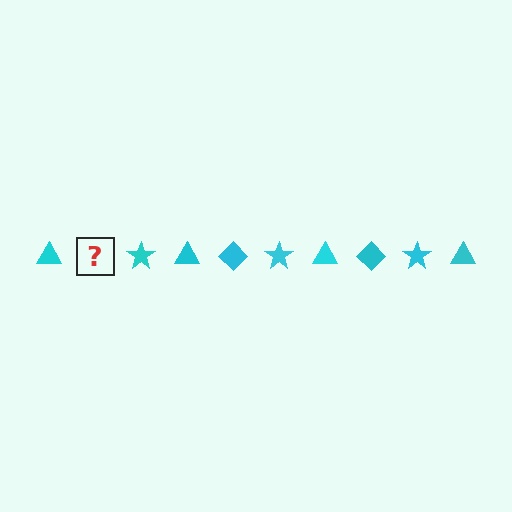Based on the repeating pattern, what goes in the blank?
The blank should be a cyan diamond.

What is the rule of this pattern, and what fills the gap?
The rule is that the pattern cycles through triangle, diamond, star shapes in cyan. The gap should be filled with a cyan diamond.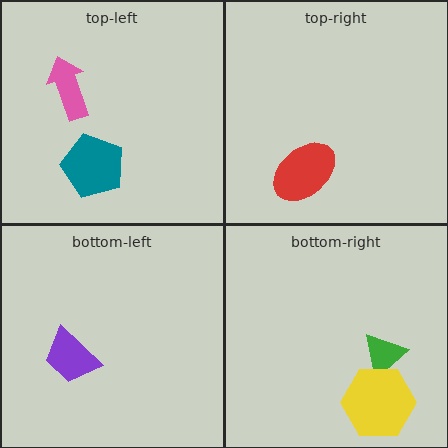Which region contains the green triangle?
The bottom-right region.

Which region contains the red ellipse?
The top-right region.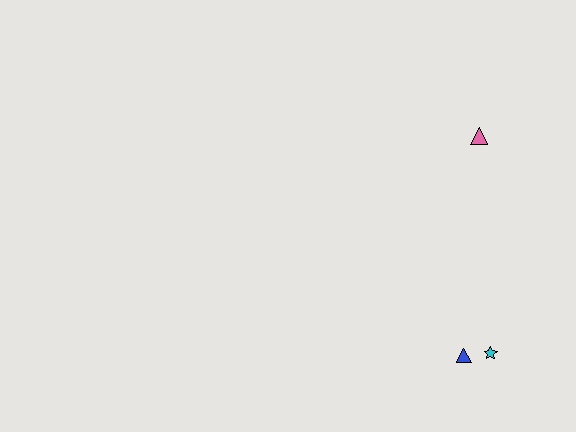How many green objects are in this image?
There are no green objects.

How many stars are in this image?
There is 1 star.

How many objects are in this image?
There are 3 objects.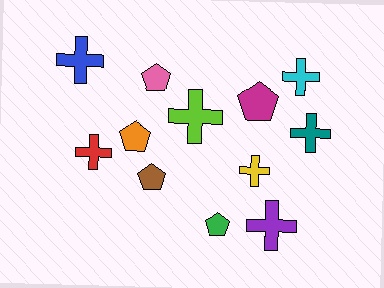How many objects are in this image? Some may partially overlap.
There are 12 objects.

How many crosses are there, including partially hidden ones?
There are 7 crosses.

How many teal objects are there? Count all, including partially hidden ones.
There is 1 teal object.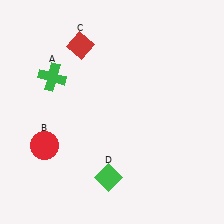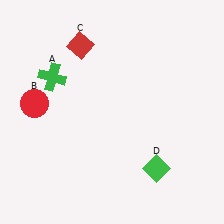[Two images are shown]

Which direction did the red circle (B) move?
The red circle (B) moved up.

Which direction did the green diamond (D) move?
The green diamond (D) moved right.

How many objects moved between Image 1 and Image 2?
2 objects moved between the two images.